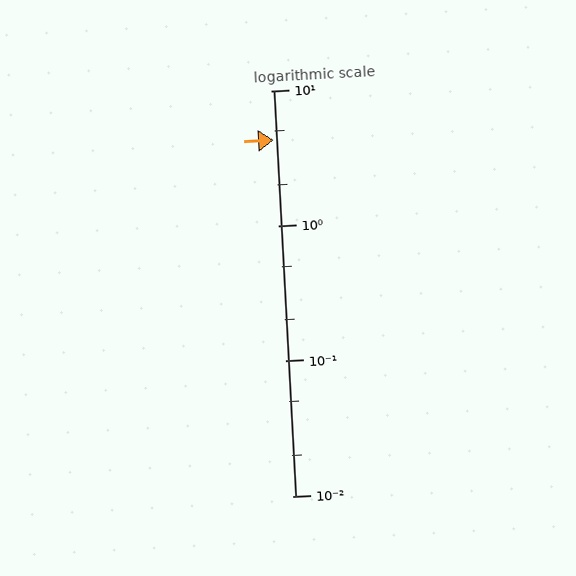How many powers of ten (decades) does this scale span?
The scale spans 3 decades, from 0.01 to 10.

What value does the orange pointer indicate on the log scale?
The pointer indicates approximately 4.3.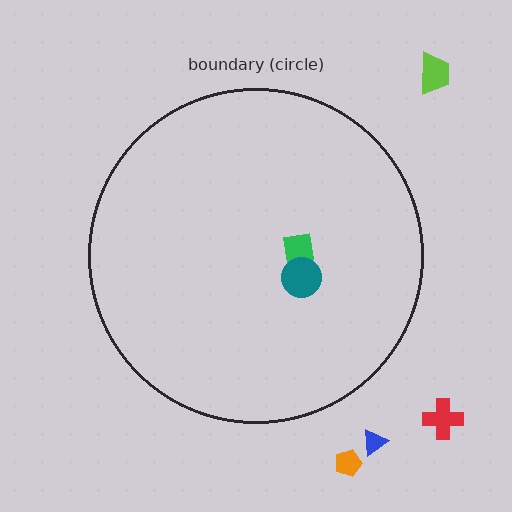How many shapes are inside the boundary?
2 inside, 4 outside.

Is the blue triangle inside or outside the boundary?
Outside.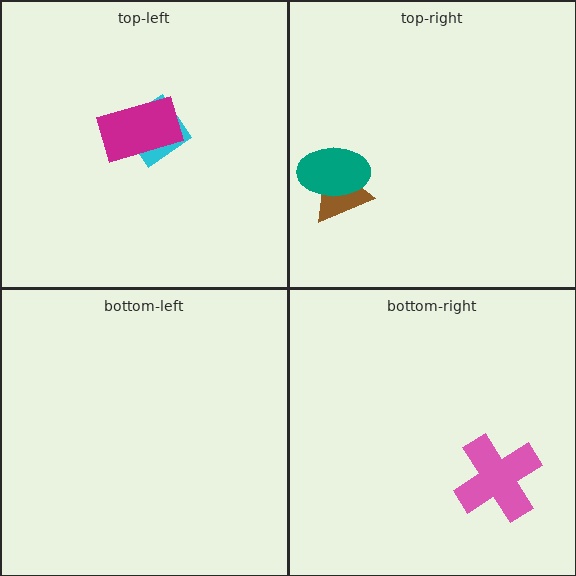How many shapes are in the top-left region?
2.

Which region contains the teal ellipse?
The top-right region.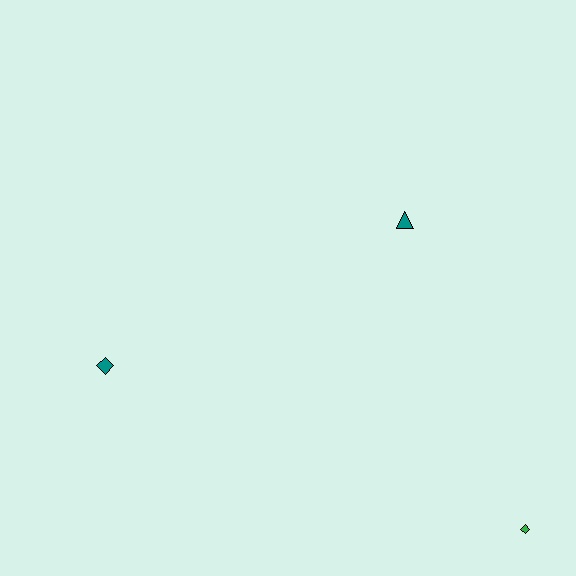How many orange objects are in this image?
There are no orange objects.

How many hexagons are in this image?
There are no hexagons.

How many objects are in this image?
There are 3 objects.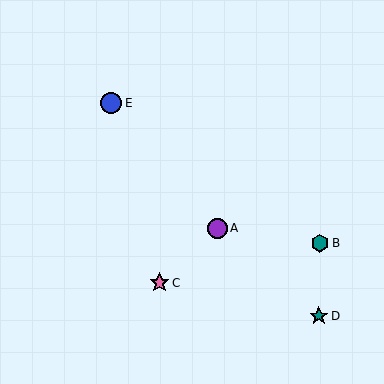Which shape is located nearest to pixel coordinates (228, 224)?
The purple circle (labeled A) at (217, 228) is nearest to that location.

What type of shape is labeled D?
Shape D is a teal star.